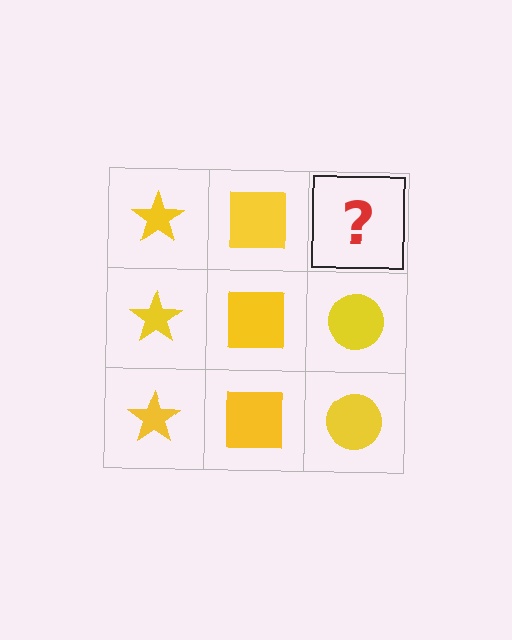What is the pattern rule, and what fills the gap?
The rule is that each column has a consistent shape. The gap should be filled with a yellow circle.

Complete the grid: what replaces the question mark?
The question mark should be replaced with a yellow circle.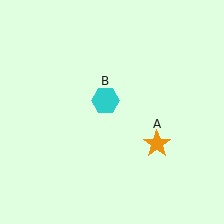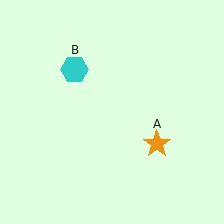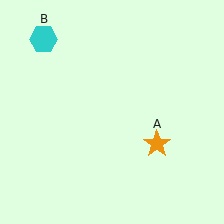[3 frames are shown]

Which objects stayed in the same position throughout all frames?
Orange star (object A) remained stationary.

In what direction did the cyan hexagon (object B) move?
The cyan hexagon (object B) moved up and to the left.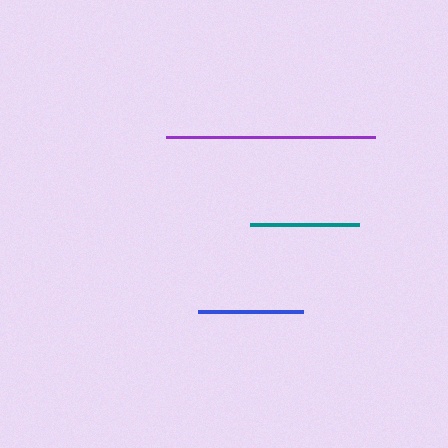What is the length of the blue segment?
The blue segment is approximately 105 pixels long.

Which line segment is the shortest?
The blue line is the shortest at approximately 105 pixels.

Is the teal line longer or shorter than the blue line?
The teal line is longer than the blue line.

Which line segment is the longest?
The purple line is the longest at approximately 208 pixels.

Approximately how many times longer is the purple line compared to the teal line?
The purple line is approximately 1.9 times the length of the teal line.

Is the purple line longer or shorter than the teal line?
The purple line is longer than the teal line.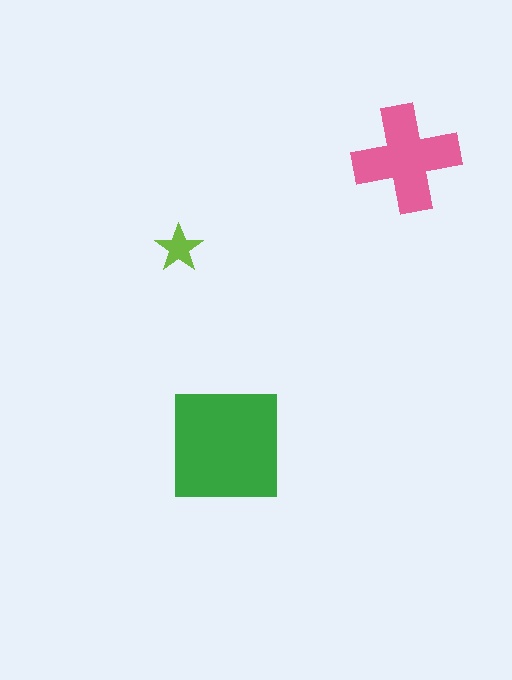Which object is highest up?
The pink cross is topmost.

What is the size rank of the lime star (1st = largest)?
3rd.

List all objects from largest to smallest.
The green square, the pink cross, the lime star.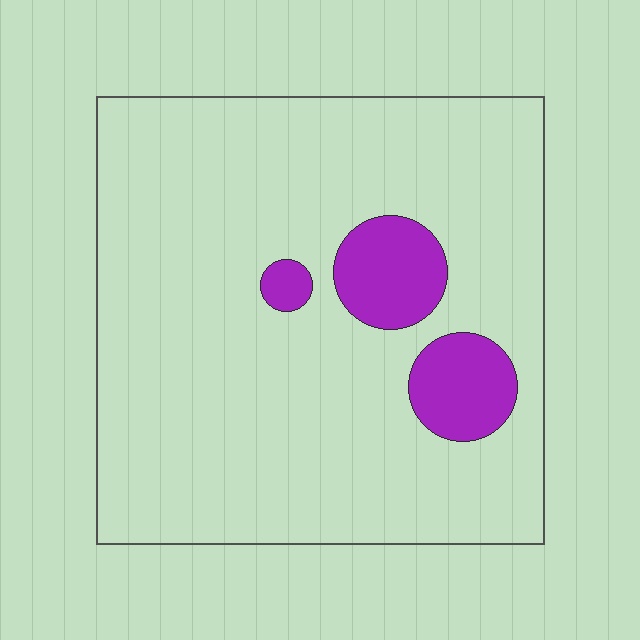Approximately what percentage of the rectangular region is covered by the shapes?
Approximately 10%.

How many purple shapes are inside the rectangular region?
3.